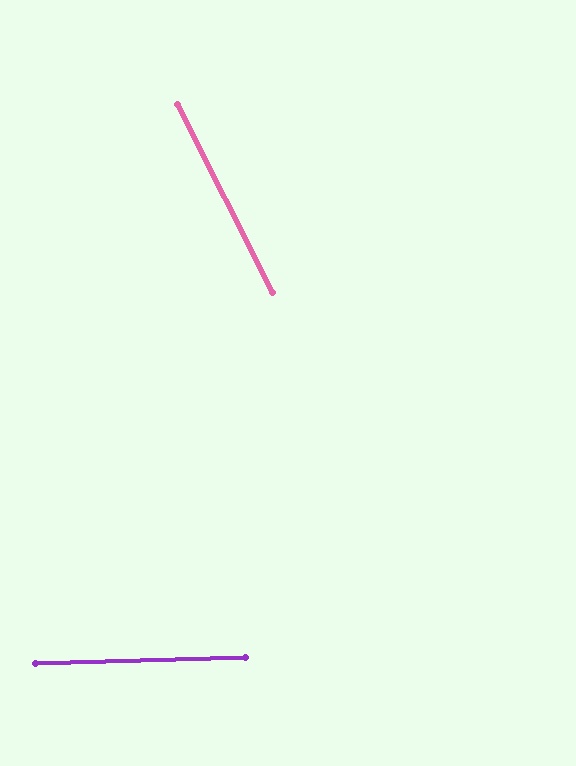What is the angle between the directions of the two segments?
Approximately 65 degrees.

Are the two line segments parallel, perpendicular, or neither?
Neither parallel nor perpendicular — they differ by about 65°.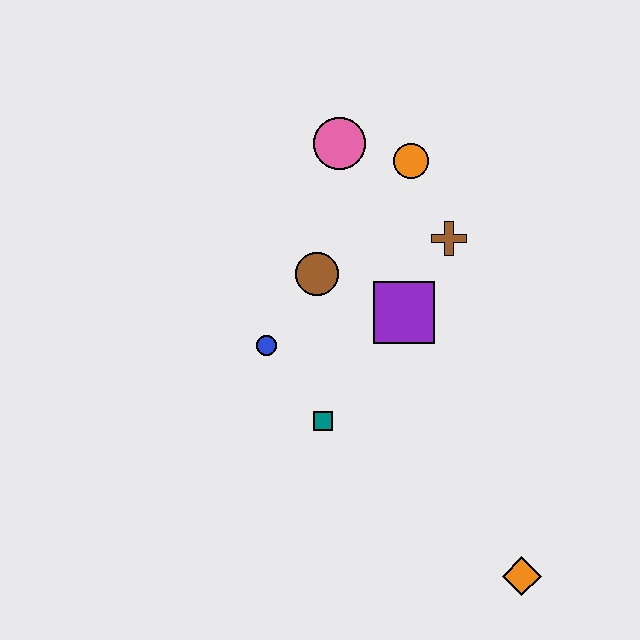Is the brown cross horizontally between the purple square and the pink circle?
No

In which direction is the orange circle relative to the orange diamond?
The orange circle is above the orange diamond.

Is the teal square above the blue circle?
No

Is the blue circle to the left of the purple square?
Yes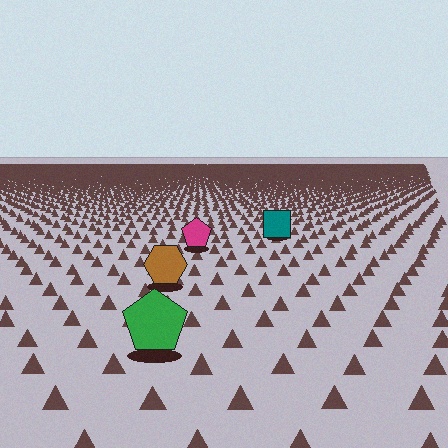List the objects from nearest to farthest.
From nearest to farthest: the green pentagon, the brown hexagon, the magenta pentagon, the teal square.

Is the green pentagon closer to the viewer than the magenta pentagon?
Yes. The green pentagon is closer — you can tell from the texture gradient: the ground texture is coarser near it.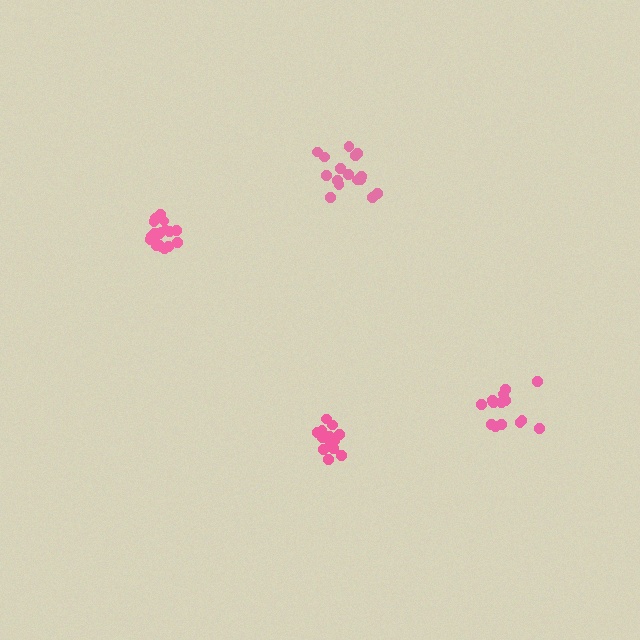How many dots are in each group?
Group 1: 19 dots, Group 2: 14 dots, Group 3: 16 dots, Group 4: 15 dots (64 total).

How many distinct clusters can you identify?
There are 4 distinct clusters.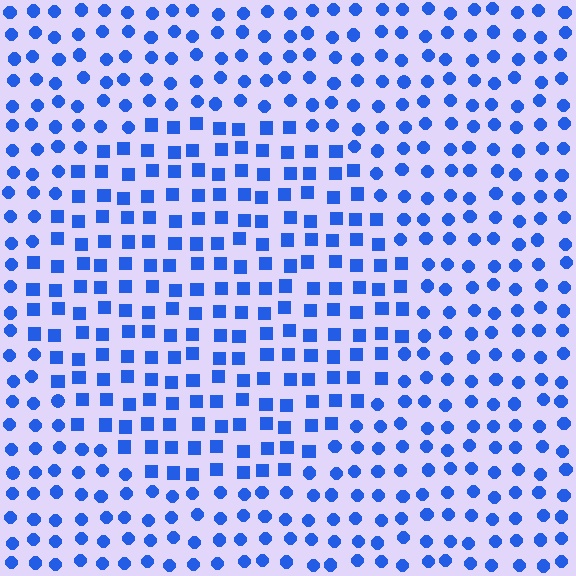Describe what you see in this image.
The image is filled with small blue elements arranged in a uniform grid. A circle-shaped region contains squares, while the surrounding area contains circles. The boundary is defined purely by the change in element shape.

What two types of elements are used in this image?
The image uses squares inside the circle region and circles outside it.